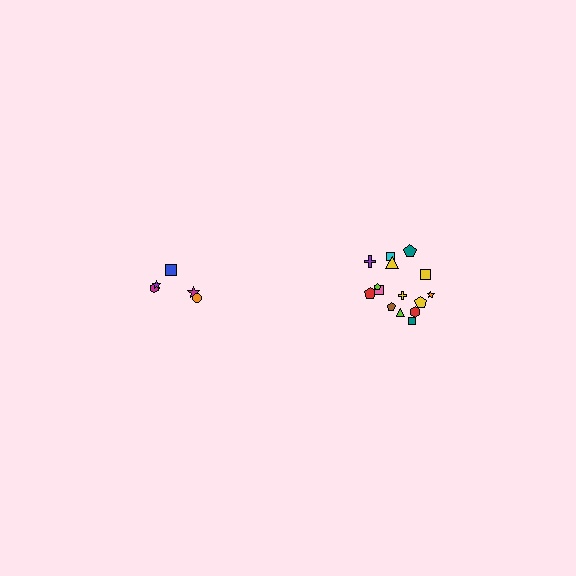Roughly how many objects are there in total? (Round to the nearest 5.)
Roughly 20 objects in total.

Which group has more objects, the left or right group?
The right group.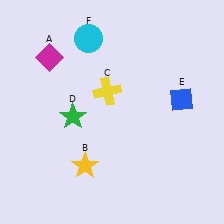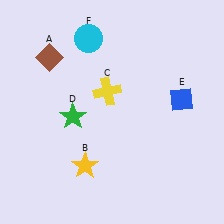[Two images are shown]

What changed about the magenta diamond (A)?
In Image 1, A is magenta. In Image 2, it changed to brown.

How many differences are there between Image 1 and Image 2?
There is 1 difference between the two images.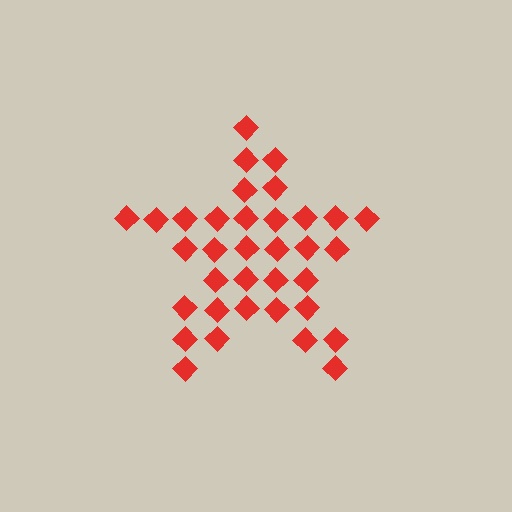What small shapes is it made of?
It is made of small diamonds.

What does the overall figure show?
The overall figure shows a star.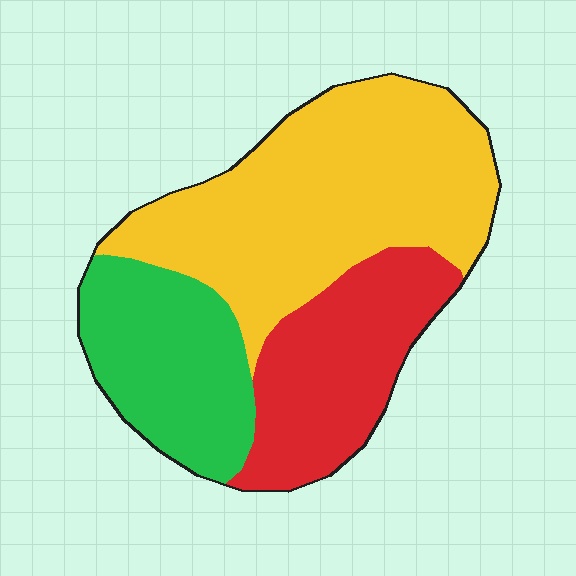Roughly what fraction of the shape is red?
Red takes up about one quarter (1/4) of the shape.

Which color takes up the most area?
Yellow, at roughly 50%.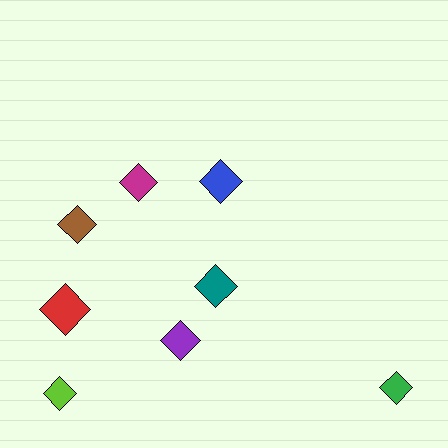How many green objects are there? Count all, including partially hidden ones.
There is 1 green object.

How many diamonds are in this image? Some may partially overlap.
There are 8 diamonds.